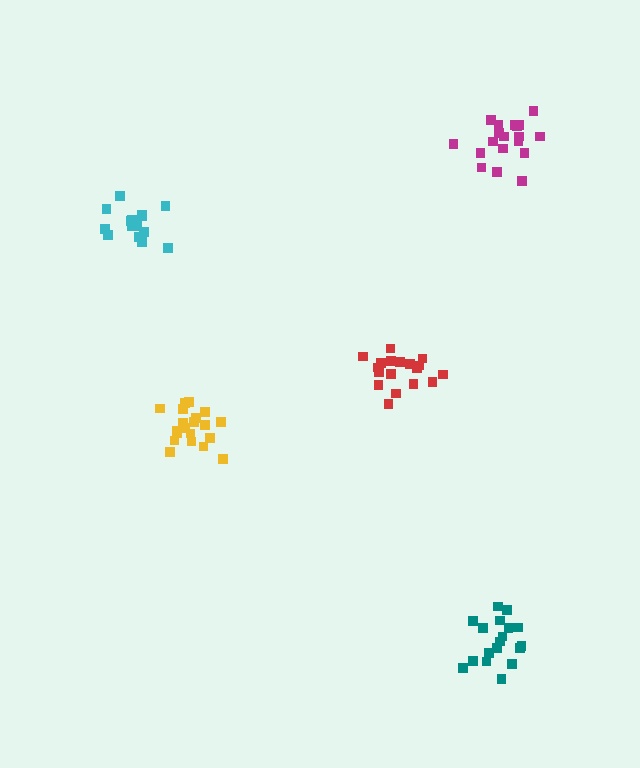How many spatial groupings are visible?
There are 5 spatial groupings.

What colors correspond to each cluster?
The clusters are colored: red, cyan, yellow, teal, magenta.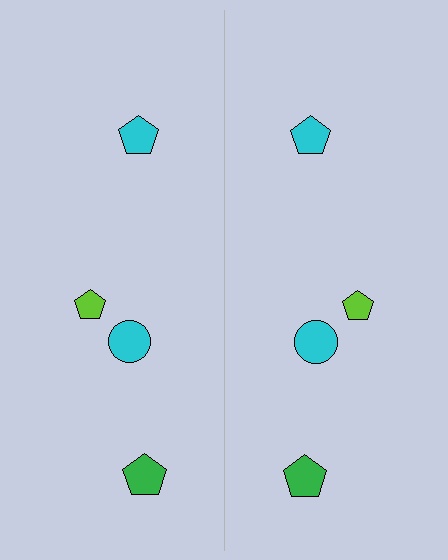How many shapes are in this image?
There are 8 shapes in this image.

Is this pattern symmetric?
Yes, this pattern has bilateral (reflection) symmetry.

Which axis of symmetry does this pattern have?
The pattern has a vertical axis of symmetry running through the center of the image.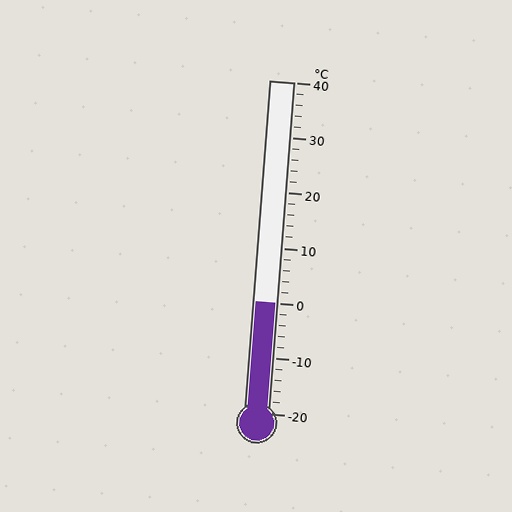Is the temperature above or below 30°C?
The temperature is below 30°C.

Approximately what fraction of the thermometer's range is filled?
The thermometer is filled to approximately 35% of its range.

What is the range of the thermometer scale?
The thermometer scale ranges from -20°C to 40°C.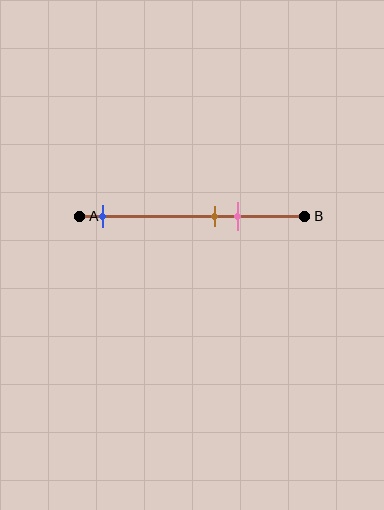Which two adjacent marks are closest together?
The brown and pink marks are the closest adjacent pair.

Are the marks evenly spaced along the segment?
No, the marks are not evenly spaced.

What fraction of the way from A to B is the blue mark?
The blue mark is approximately 10% (0.1) of the way from A to B.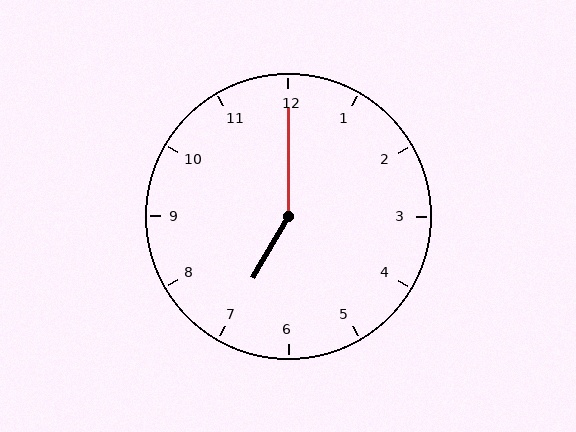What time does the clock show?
7:00.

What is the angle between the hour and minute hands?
Approximately 150 degrees.